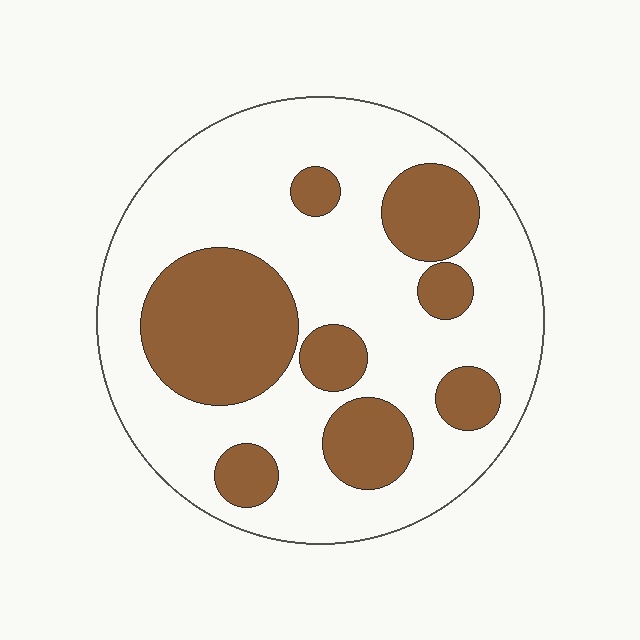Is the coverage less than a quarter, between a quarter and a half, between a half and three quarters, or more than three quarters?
Between a quarter and a half.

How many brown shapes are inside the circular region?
8.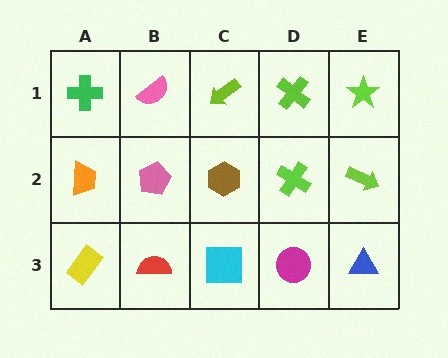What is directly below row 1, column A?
An orange trapezoid.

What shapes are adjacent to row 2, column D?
A lime cross (row 1, column D), a magenta circle (row 3, column D), a brown hexagon (row 2, column C), a lime arrow (row 2, column E).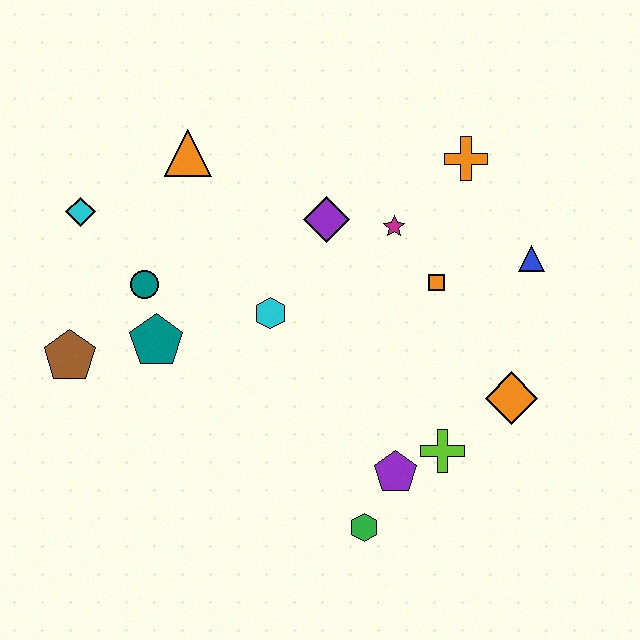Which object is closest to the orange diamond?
The lime cross is closest to the orange diamond.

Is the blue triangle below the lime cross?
No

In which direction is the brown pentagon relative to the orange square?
The brown pentagon is to the left of the orange square.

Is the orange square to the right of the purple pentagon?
Yes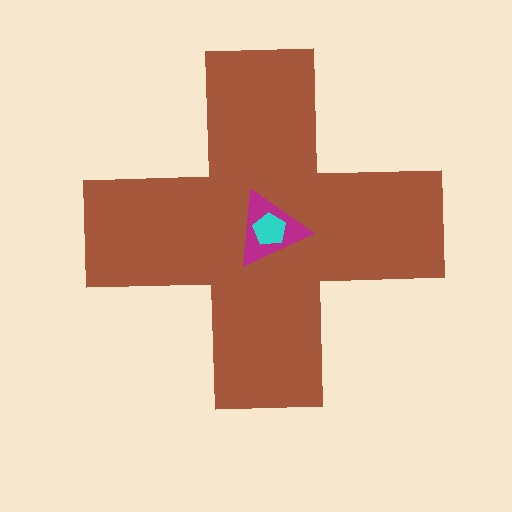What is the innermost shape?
The cyan pentagon.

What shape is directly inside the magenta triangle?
The cyan pentagon.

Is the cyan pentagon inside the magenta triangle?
Yes.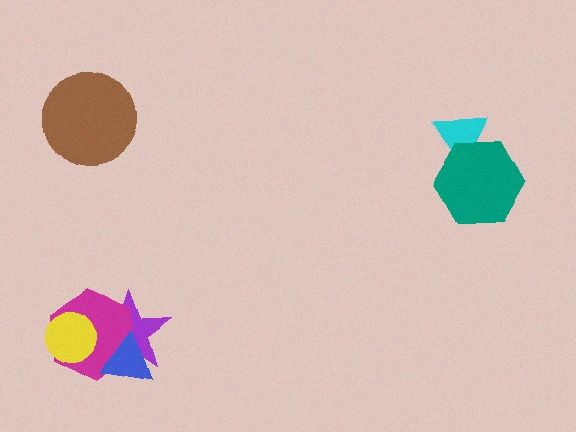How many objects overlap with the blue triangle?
2 objects overlap with the blue triangle.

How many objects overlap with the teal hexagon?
1 object overlaps with the teal hexagon.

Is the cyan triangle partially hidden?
Yes, it is partially covered by another shape.